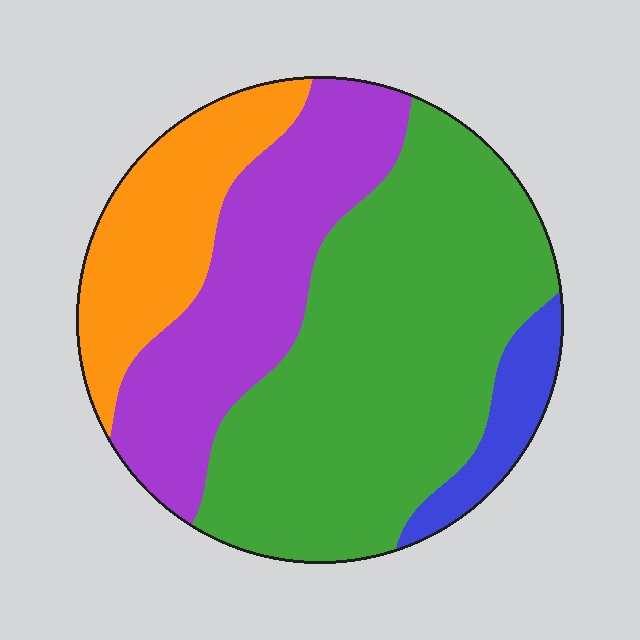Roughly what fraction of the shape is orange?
Orange covers 17% of the shape.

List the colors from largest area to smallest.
From largest to smallest: green, purple, orange, blue.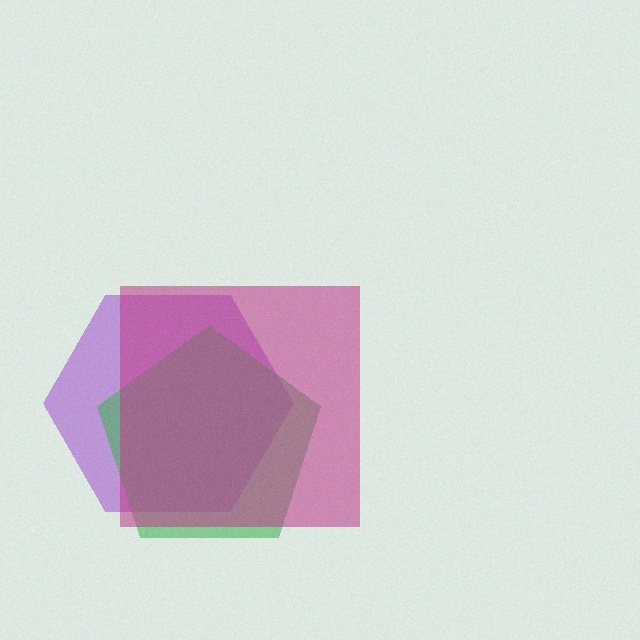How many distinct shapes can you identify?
There are 3 distinct shapes: a purple hexagon, a green pentagon, a magenta square.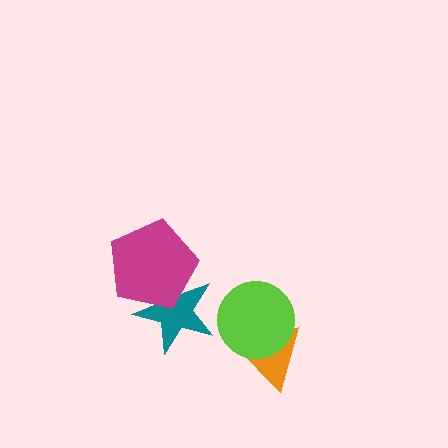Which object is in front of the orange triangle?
The lime circle is in front of the orange triangle.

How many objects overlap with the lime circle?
1 object overlaps with the lime circle.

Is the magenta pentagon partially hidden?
No, no other shape covers it.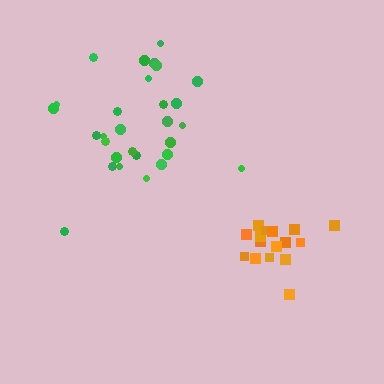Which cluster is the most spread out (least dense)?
Green.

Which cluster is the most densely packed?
Orange.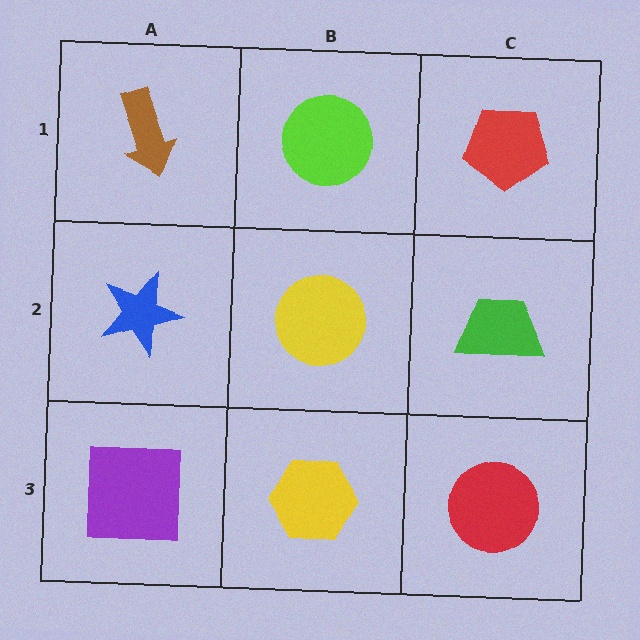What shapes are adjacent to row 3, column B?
A yellow circle (row 2, column B), a purple square (row 3, column A), a red circle (row 3, column C).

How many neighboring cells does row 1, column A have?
2.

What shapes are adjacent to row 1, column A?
A blue star (row 2, column A), a lime circle (row 1, column B).